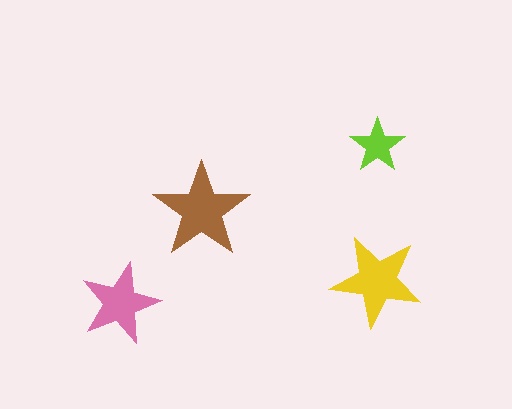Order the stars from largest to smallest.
the brown one, the yellow one, the pink one, the lime one.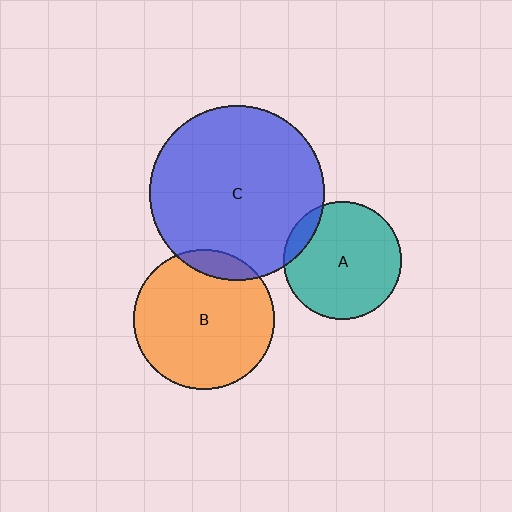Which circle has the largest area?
Circle C (blue).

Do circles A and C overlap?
Yes.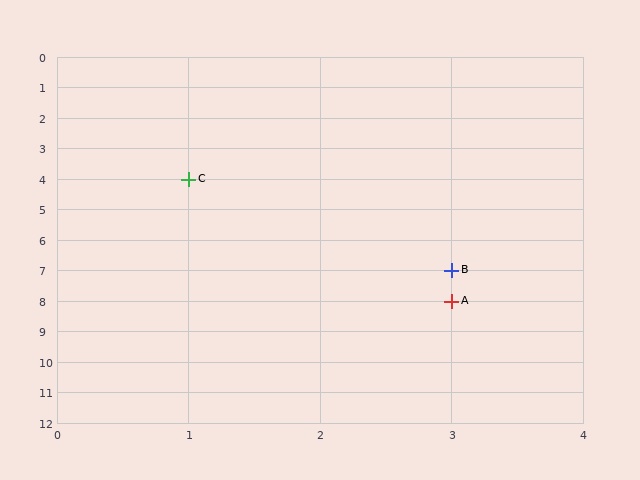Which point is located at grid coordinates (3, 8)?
Point A is at (3, 8).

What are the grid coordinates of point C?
Point C is at grid coordinates (1, 4).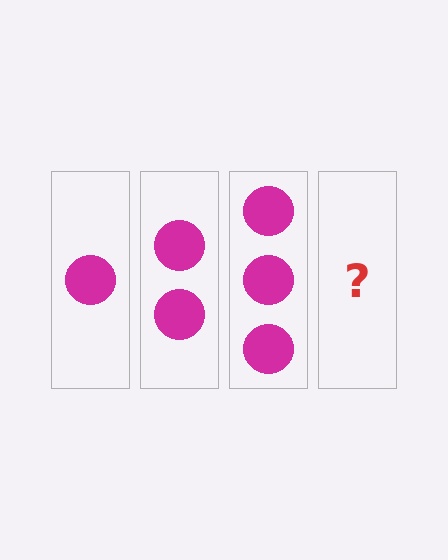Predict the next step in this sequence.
The next step is 4 circles.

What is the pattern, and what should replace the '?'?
The pattern is that each step adds one more circle. The '?' should be 4 circles.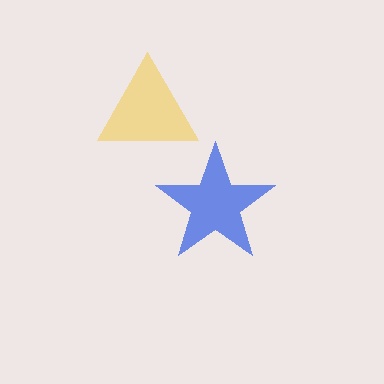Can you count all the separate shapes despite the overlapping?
Yes, there are 2 separate shapes.